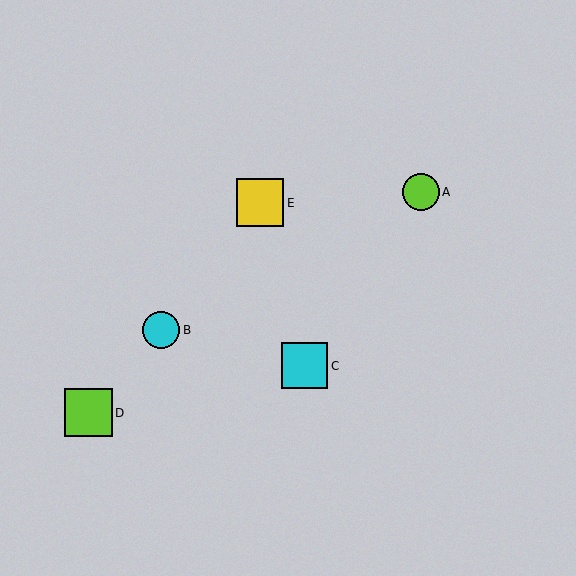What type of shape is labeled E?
Shape E is a yellow square.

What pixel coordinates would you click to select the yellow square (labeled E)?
Click at (260, 203) to select the yellow square E.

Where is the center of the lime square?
The center of the lime square is at (88, 413).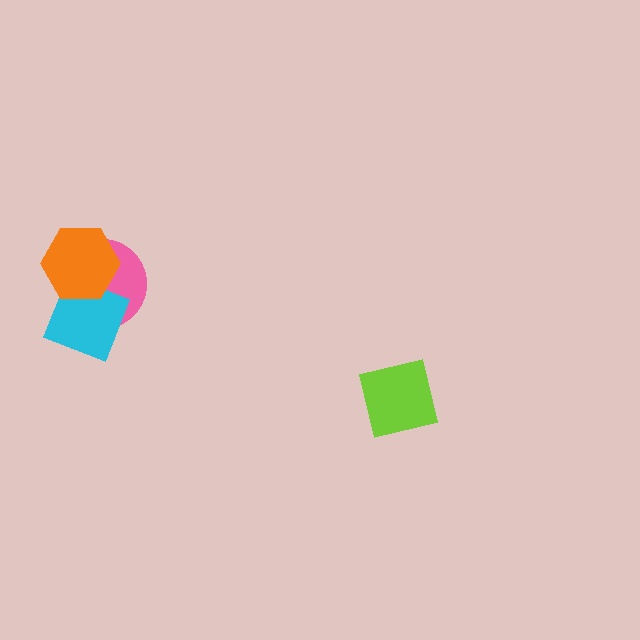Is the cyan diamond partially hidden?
Yes, it is partially covered by another shape.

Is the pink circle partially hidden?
Yes, it is partially covered by another shape.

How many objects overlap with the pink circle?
2 objects overlap with the pink circle.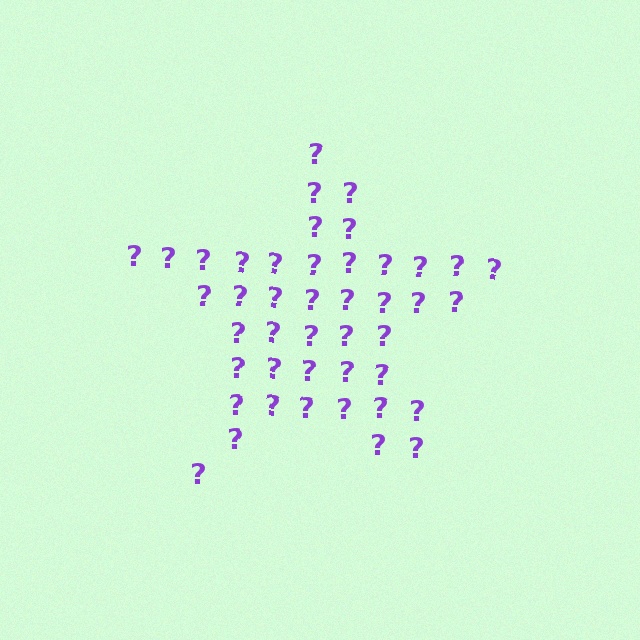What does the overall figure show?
The overall figure shows a star.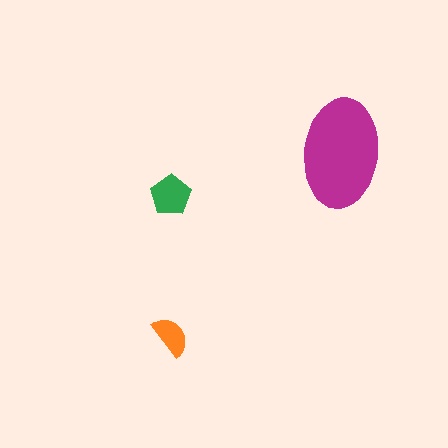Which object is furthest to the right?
The magenta ellipse is rightmost.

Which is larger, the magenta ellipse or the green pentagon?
The magenta ellipse.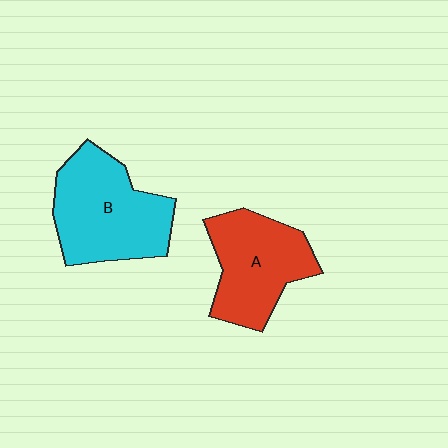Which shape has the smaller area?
Shape A (red).